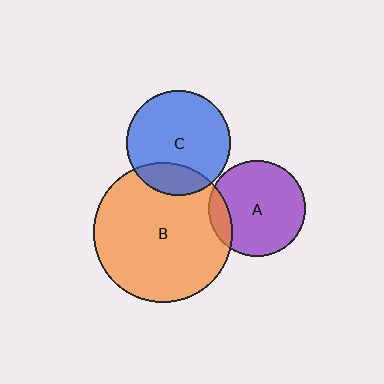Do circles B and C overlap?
Yes.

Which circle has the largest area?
Circle B (orange).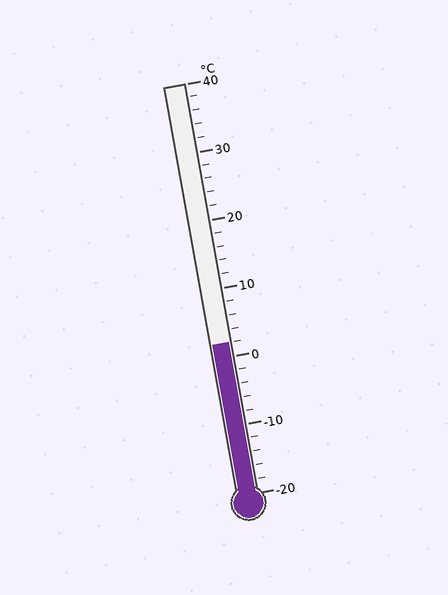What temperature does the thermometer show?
The thermometer shows approximately 2°C.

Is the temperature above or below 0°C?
The temperature is above 0°C.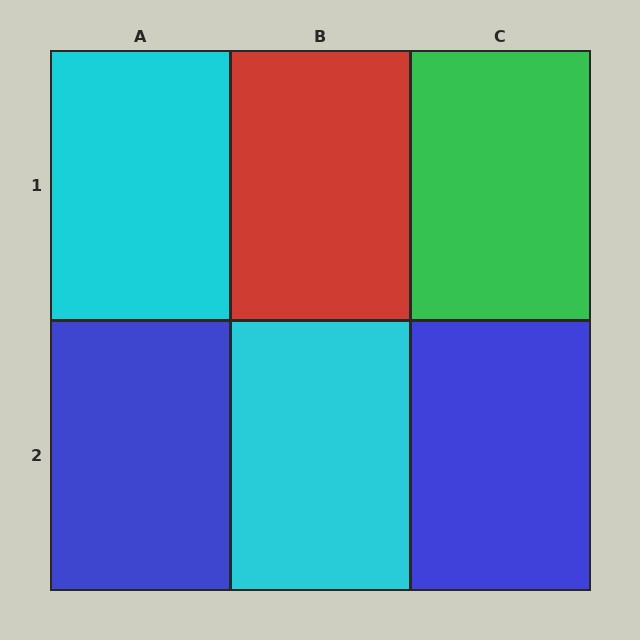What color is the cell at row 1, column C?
Green.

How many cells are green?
1 cell is green.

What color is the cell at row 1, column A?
Cyan.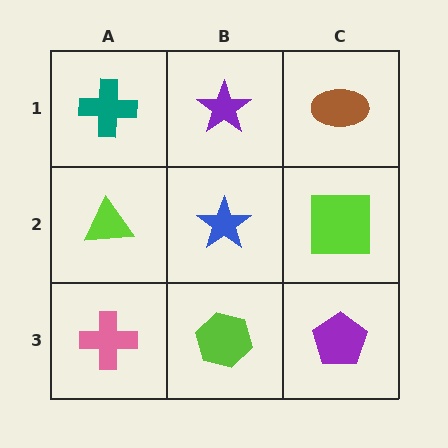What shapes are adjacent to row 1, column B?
A blue star (row 2, column B), a teal cross (row 1, column A), a brown ellipse (row 1, column C).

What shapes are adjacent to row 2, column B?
A purple star (row 1, column B), a lime hexagon (row 3, column B), a lime triangle (row 2, column A), a lime square (row 2, column C).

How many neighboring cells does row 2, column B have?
4.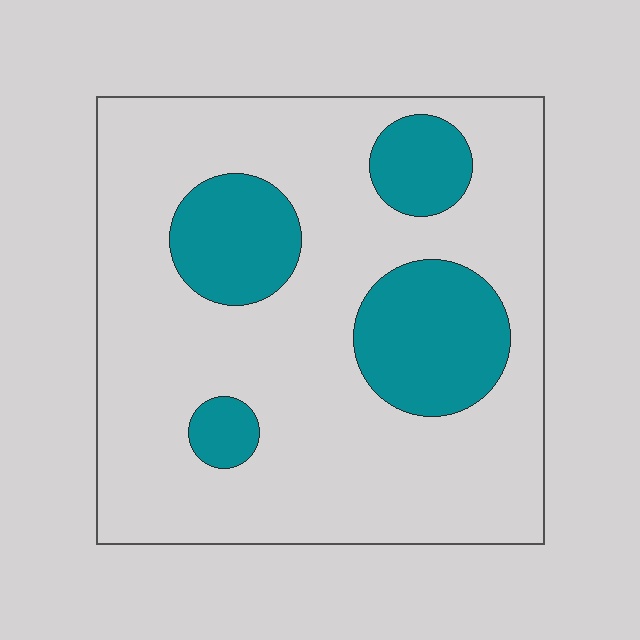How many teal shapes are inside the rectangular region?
4.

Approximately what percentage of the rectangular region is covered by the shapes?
Approximately 25%.